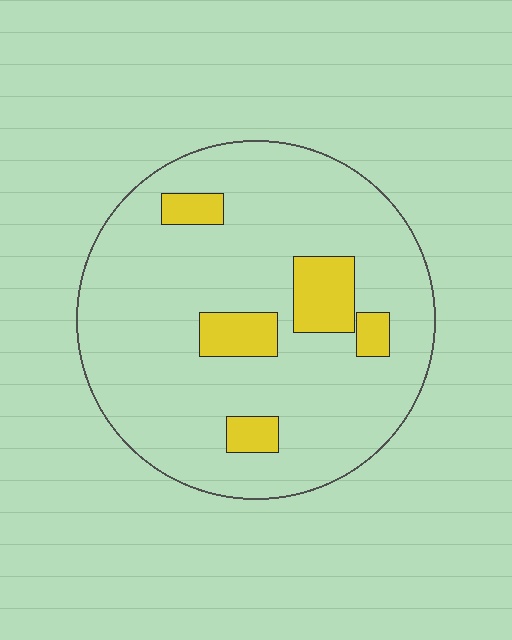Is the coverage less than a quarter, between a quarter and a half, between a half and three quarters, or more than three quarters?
Less than a quarter.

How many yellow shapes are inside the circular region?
5.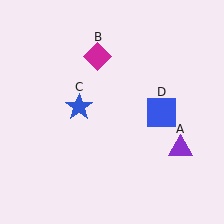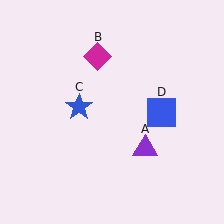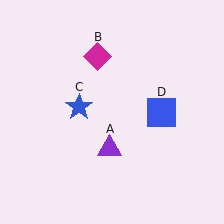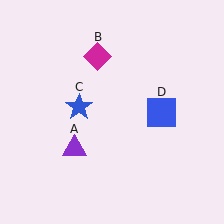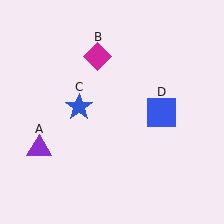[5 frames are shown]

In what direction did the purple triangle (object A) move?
The purple triangle (object A) moved left.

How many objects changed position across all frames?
1 object changed position: purple triangle (object A).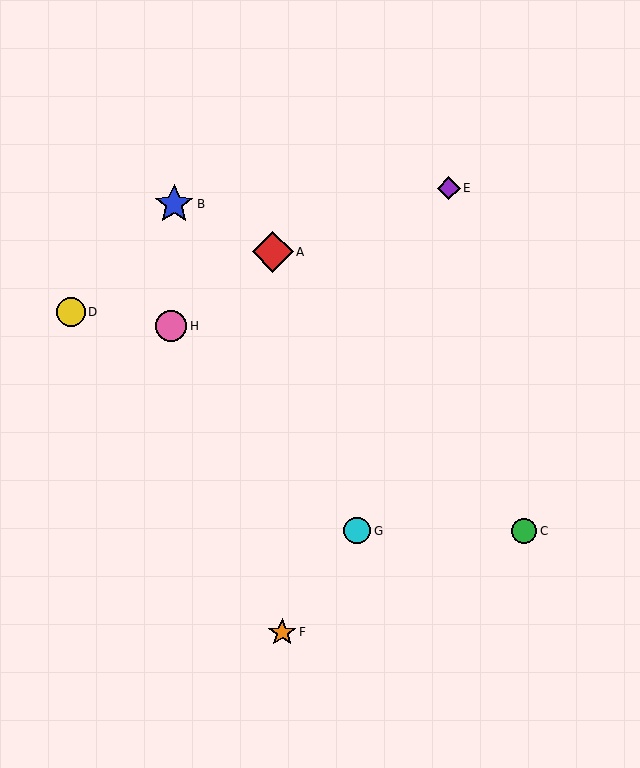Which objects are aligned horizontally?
Objects C, G are aligned horizontally.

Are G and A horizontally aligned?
No, G is at y≈531 and A is at y≈252.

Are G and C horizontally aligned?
Yes, both are at y≈531.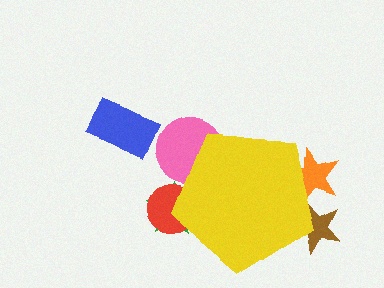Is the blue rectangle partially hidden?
No, the blue rectangle is fully visible.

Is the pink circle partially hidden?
Yes, the pink circle is partially hidden behind the yellow pentagon.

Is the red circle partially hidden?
Yes, the red circle is partially hidden behind the yellow pentagon.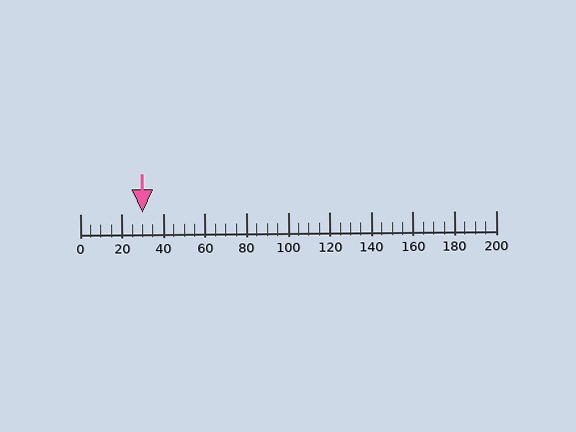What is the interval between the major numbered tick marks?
The major tick marks are spaced 20 units apart.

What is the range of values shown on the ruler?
The ruler shows values from 0 to 200.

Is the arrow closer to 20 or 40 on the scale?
The arrow is closer to 20.